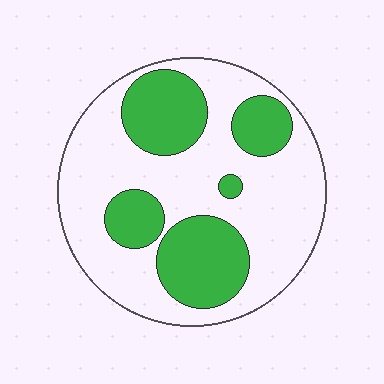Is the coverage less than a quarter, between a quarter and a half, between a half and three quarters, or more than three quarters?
Between a quarter and a half.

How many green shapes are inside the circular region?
5.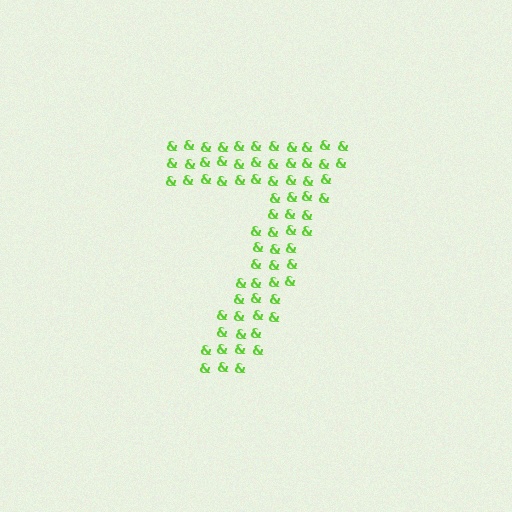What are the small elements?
The small elements are ampersands.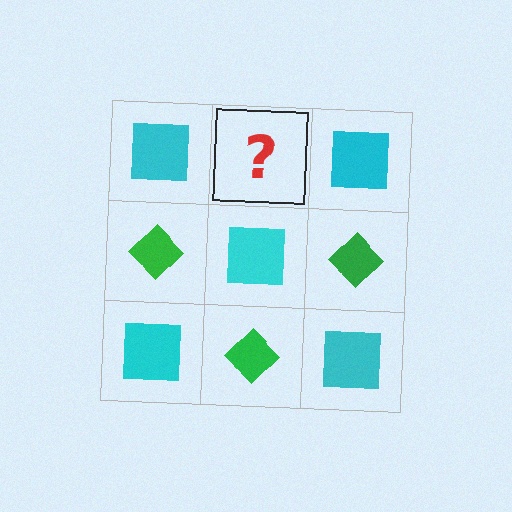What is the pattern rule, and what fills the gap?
The rule is that it alternates cyan square and green diamond in a checkerboard pattern. The gap should be filled with a green diamond.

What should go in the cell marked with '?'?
The missing cell should contain a green diamond.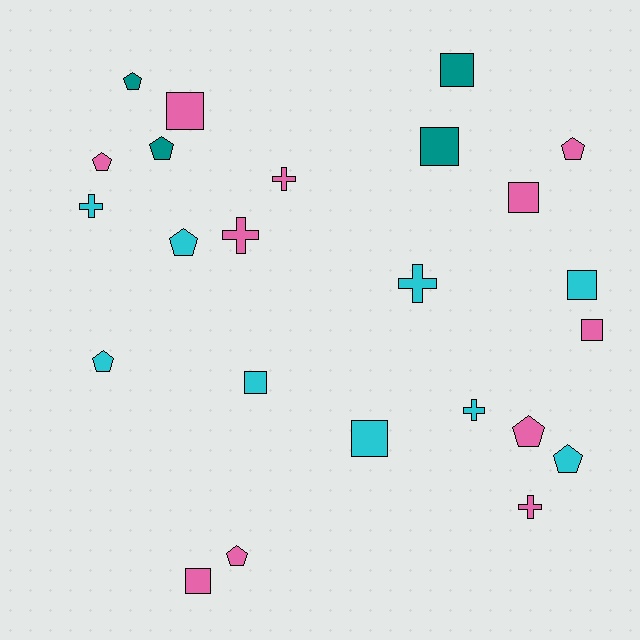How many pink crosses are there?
There are 3 pink crosses.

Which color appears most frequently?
Pink, with 11 objects.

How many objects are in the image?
There are 24 objects.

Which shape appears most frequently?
Pentagon, with 9 objects.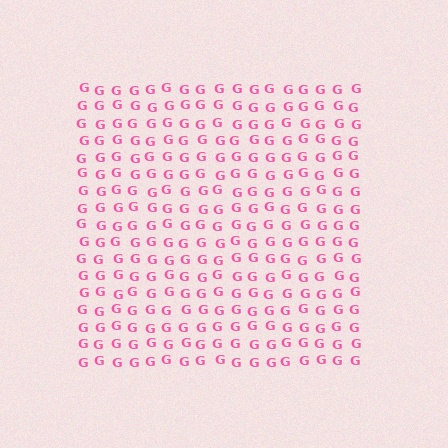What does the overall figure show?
The overall figure shows a square.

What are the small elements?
The small elements are letter G's.